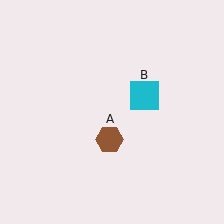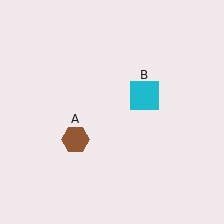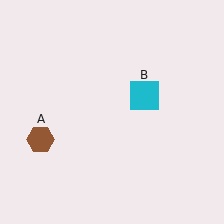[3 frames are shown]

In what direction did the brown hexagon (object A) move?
The brown hexagon (object A) moved left.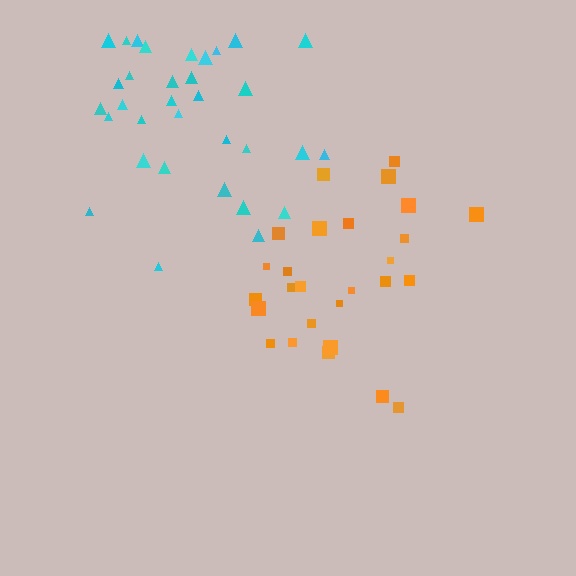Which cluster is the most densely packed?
Cyan.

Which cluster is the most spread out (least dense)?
Orange.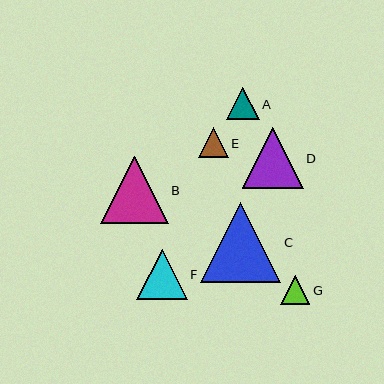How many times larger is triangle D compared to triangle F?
Triangle D is approximately 1.2 times the size of triangle F.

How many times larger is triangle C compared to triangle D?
Triangle C is approximately 1.3 times the size of triangle D.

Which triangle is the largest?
Triangle C is the largest with a size of approximately 80 pixels.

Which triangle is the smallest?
Triangle G is the smallest with a size of approximately 30 pixels.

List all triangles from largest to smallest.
From largest to smallest: C, B, D, F, A, E, G.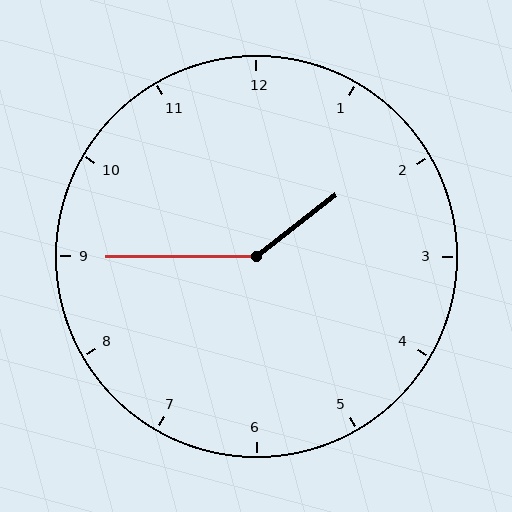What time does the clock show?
1:45.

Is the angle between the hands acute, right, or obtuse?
It is obtuse.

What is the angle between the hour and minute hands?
Approximately 142 degrees.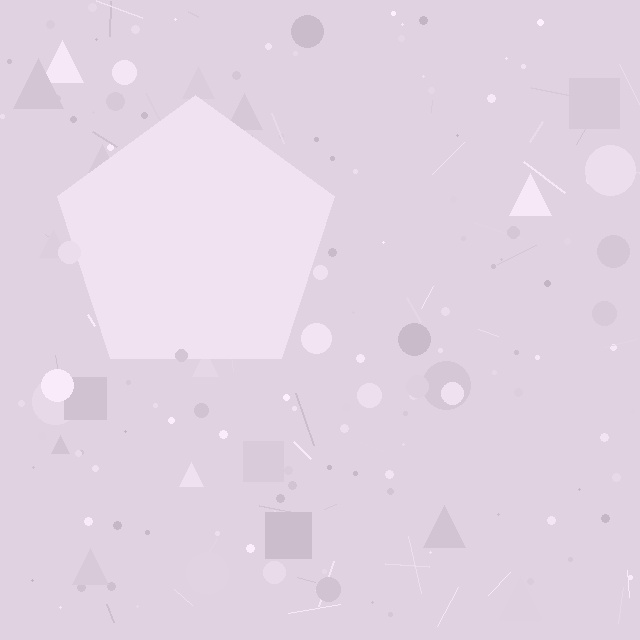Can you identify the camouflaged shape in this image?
The camouflaged shape is a pentagon.